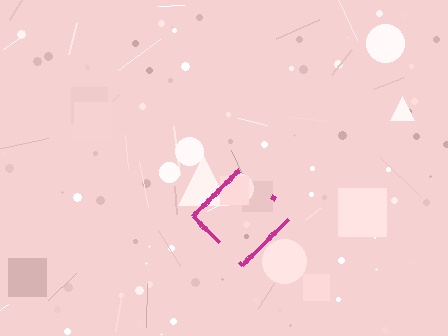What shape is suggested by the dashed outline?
The dashed outline suggests a diamond.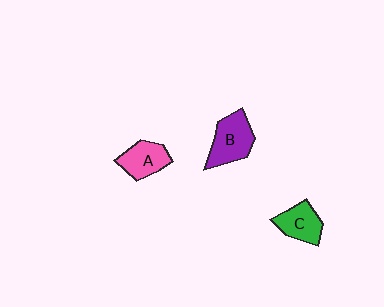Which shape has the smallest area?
Shape C (green).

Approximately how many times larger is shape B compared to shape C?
Approximately 1.3 times.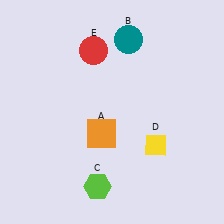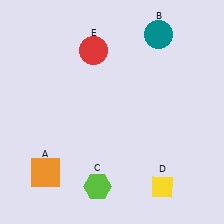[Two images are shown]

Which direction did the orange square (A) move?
The orange square (A) moved left.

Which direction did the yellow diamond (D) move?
The yellow diamond (D) moved down.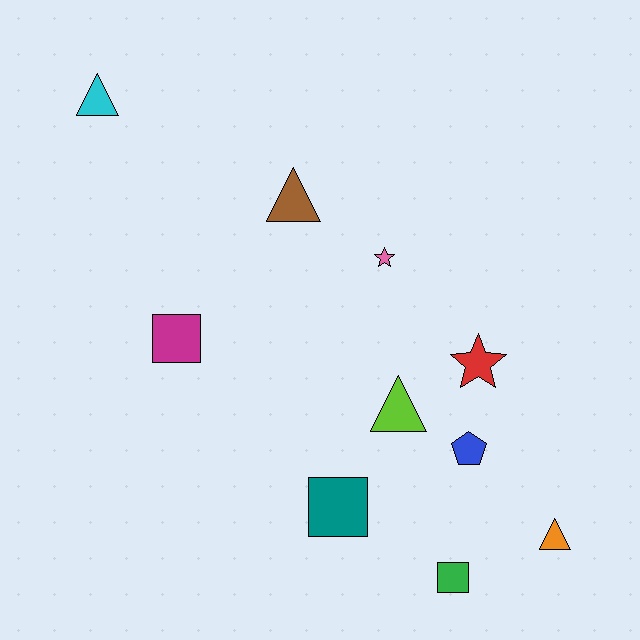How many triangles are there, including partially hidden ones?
There are 4 triangles.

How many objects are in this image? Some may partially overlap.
There are 10 objects.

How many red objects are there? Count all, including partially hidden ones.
There is 1 red object.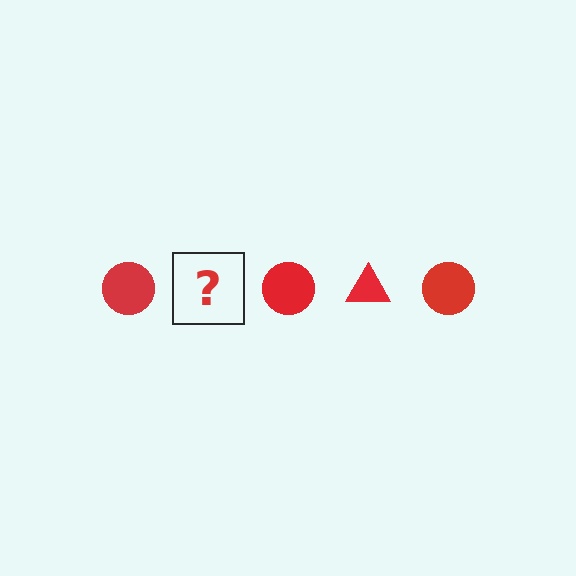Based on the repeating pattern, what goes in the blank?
The blank should be a red triangle.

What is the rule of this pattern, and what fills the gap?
The rule is that the pattern cycles through circle, triangle shapes in red. The gap should be filled with a red triangle.